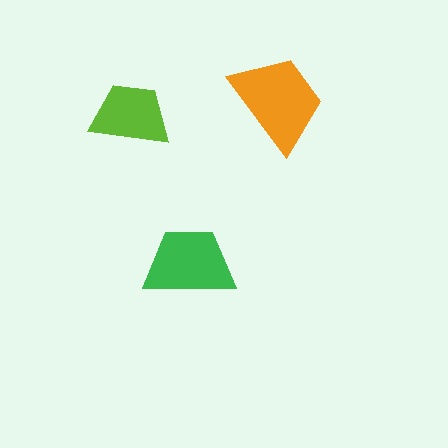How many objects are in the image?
There are 3 objects in the image.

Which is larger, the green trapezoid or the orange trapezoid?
The orange one.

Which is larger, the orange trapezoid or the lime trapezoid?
The orange one.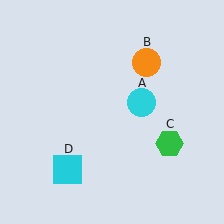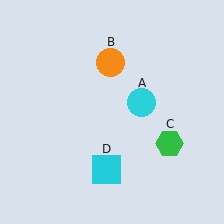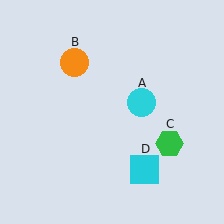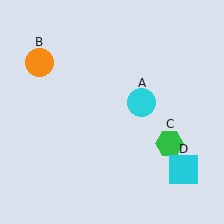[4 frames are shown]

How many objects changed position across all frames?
2 objects changed position: orange circle (object B), cyan square (object D).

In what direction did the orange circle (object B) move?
The orange circle (object B) moved left.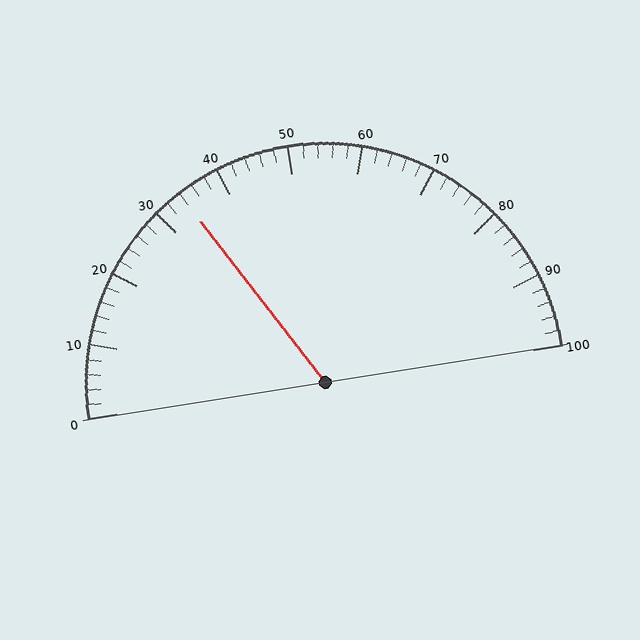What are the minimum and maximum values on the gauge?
The gauge ranges from 0 to 100.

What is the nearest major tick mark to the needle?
The nearest major tick mark is 30.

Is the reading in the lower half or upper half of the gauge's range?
The reading is in the lower half of the range (0 to 100).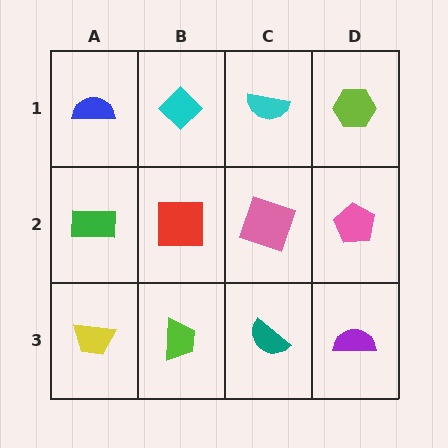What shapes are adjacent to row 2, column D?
A lime hexagon (row 1, column D), a purple semicircle (row 3, column D), a pink square (row 2, column C).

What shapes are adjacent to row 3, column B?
A red square (row 2, column B), a yellow trapezoid (row 3, column A), a teal semicircle (row 3, column C).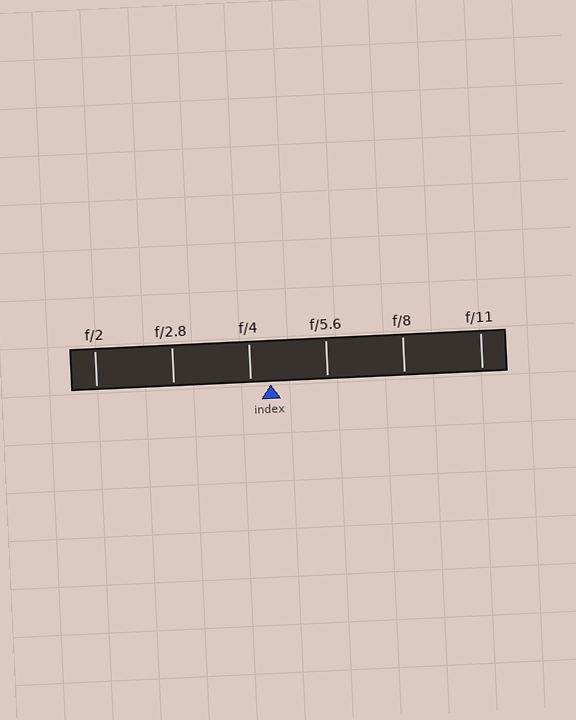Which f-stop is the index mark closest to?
The index mark is closest to f/4.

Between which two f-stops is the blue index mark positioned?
The index mark is between f/4 and f/5.6.